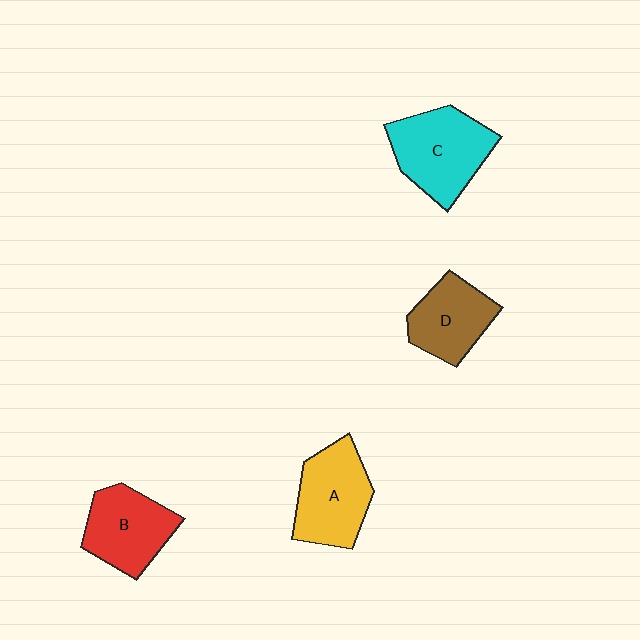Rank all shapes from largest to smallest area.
From largest to smallest: C (cyan), A (yellow), B (red), D (brown).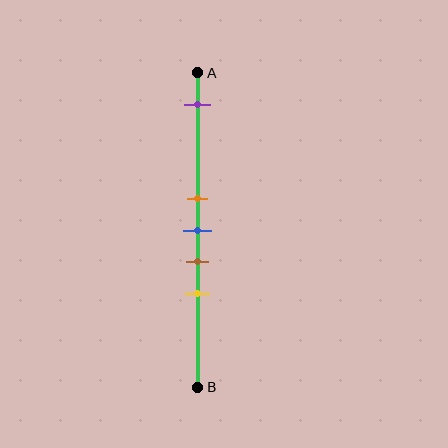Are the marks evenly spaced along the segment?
No, the marks are not evenly spaced.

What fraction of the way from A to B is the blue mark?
The blue mark is approximately 50% (0.5) of the way from A to B.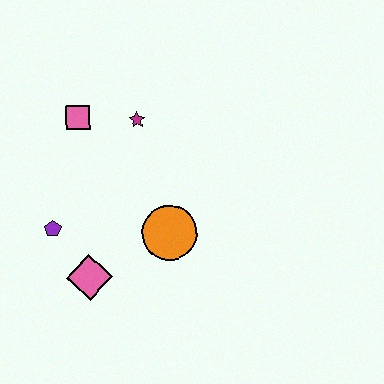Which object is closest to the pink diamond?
The purple pentagon is closest to the pink diamond.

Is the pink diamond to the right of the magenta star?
No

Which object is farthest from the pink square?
The pink diamond is farthest from the pink square.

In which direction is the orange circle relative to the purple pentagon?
The orange circle is to the right of the purple pentagon.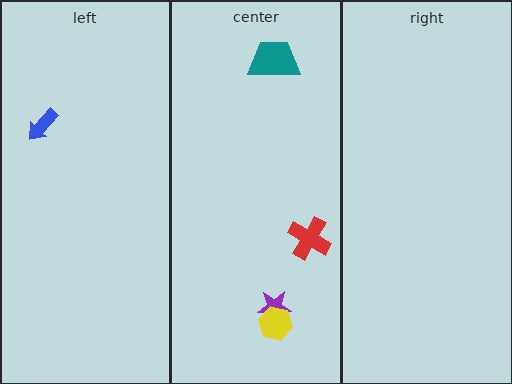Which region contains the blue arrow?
The left region.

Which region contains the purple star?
The center region.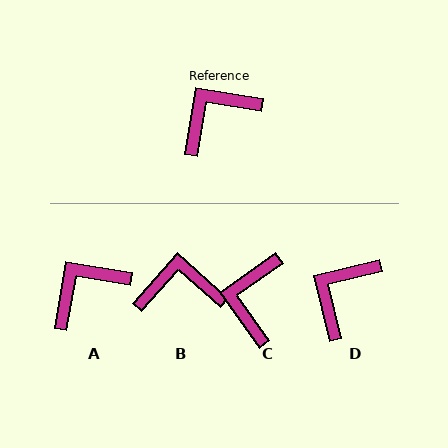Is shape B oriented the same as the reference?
No, it is off by about 33 degrees.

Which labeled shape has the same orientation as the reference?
A.